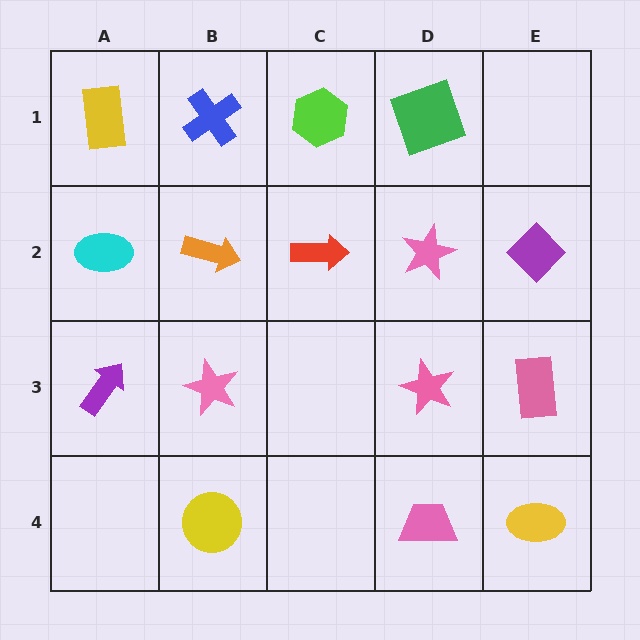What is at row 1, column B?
A blue cross.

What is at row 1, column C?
A lime hexagon.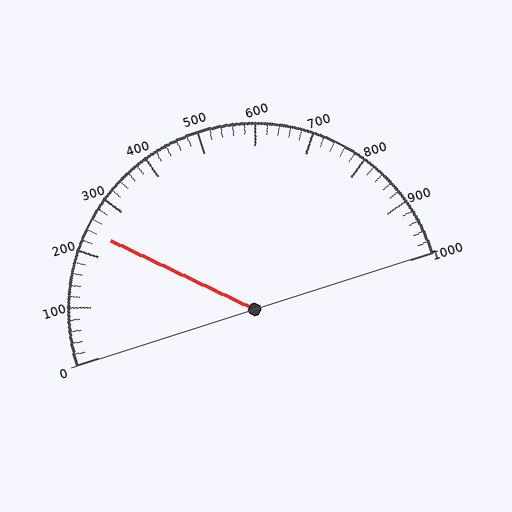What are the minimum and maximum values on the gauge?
The gauge ranges from 0 to 1000.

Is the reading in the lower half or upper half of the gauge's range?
The reading is in the lower half of the range (0 to 1000).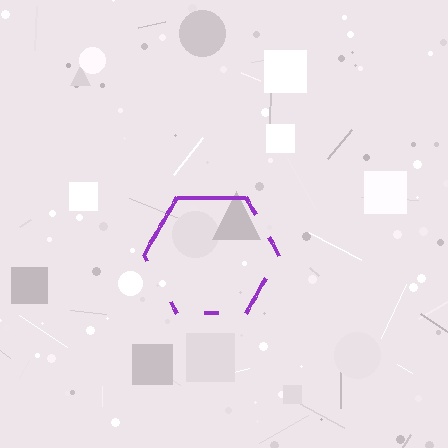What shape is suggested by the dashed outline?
The dashed outline suggests a hexagon.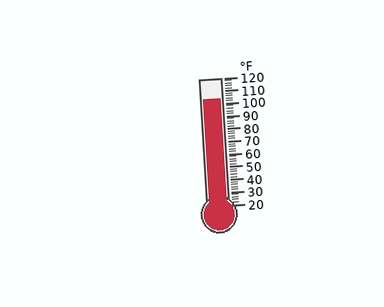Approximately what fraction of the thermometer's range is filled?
The thermometer is filled to approximately 85% of its range.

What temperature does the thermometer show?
The thermometer shows approximately 104°F.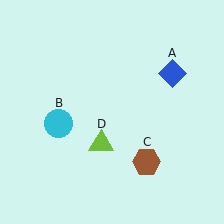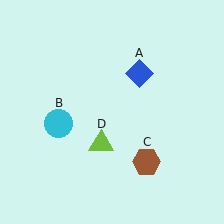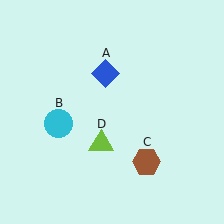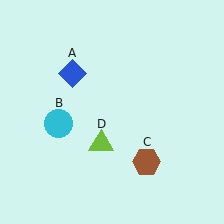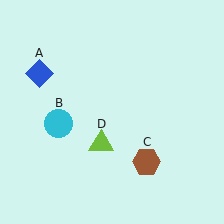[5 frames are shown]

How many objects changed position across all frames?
1 object changed position: blue diamond (object A).